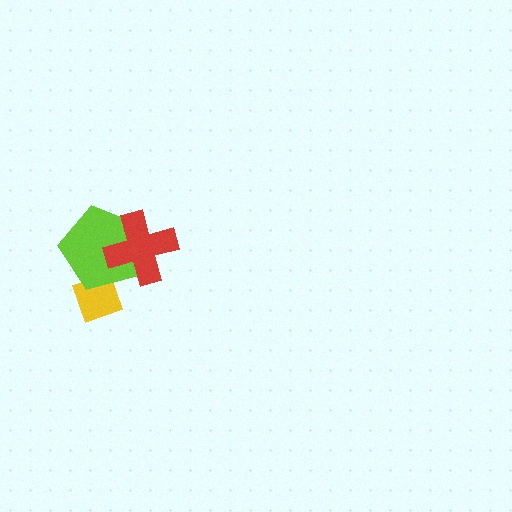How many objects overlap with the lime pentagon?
2 objects overlap with the lime pentagon.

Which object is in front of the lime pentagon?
The red cross is in front of the lime pentagon.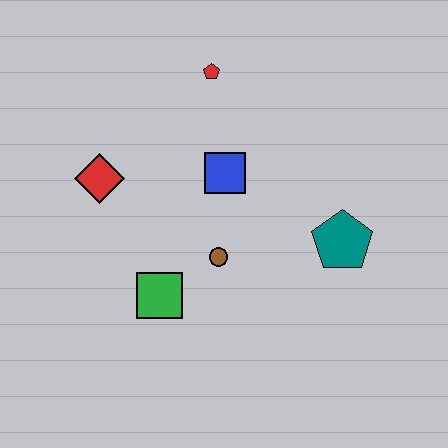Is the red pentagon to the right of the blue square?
No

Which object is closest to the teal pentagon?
The brown circle is closest to the teal pentagon.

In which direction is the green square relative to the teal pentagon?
The green square is to the left of the teal pentagon.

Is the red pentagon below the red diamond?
No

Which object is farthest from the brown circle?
The red pentagon is farthest from the brown circle.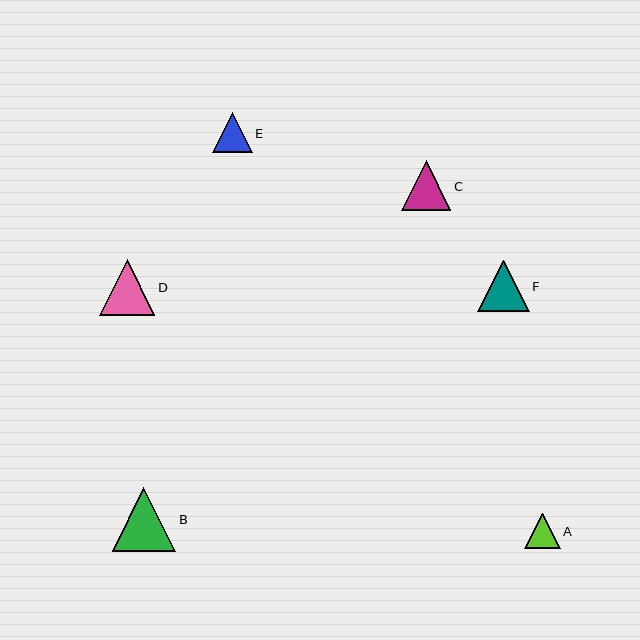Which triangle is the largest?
Triangle B is the largest with a size of approximately 64 pixels.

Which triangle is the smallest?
Triangle A is the smallest with a size of approximately 35 pixels.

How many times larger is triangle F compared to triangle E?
Triangle F is approximately 1.3 times the size of triangle E.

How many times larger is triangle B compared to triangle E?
Triangle B is approximately 1.6 times the size of triangle E.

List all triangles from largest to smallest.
From largest to smallest: B, D, F, C, E, A.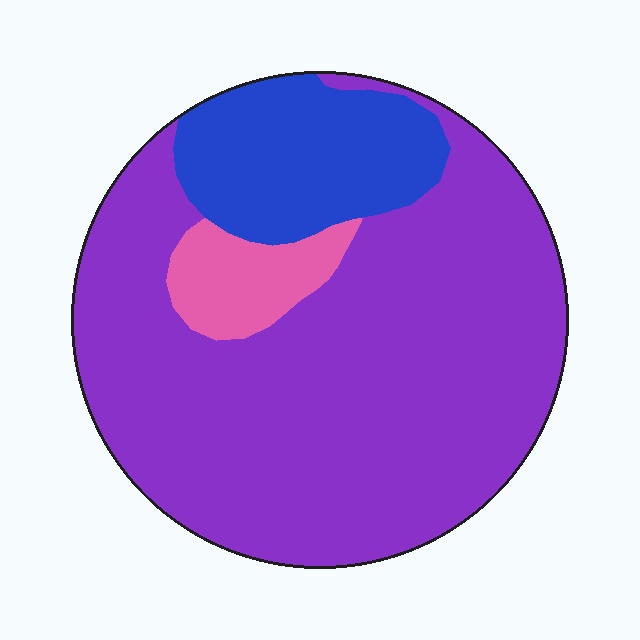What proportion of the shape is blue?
Blue takes up about one sixth (1/6) of the shape.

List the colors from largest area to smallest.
From largest to smallest: purple, blue, pink.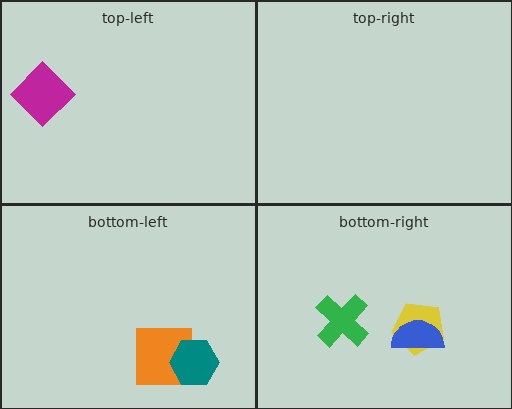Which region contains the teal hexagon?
The bottom-left region.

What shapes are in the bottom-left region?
The orange square, the teal hexagon.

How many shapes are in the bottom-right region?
3.